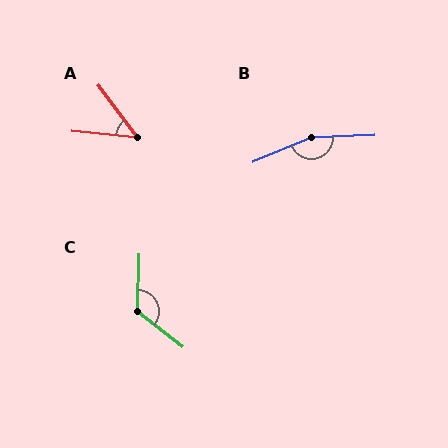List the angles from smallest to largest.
A (48°), C (127°), B (160°).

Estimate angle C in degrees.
Approximately 127 degrees.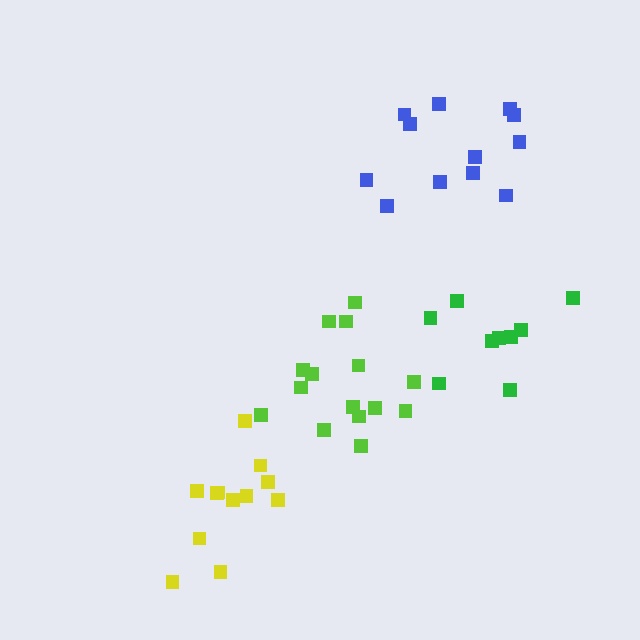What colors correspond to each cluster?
The clusters are colored: yellow, blue, green, lime.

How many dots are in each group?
Group 1: 12 dots, Group 2: 12 dots, Group 3: 9 dots, Group 4: 15 dots (48 total).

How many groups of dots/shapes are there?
There are 4 groups.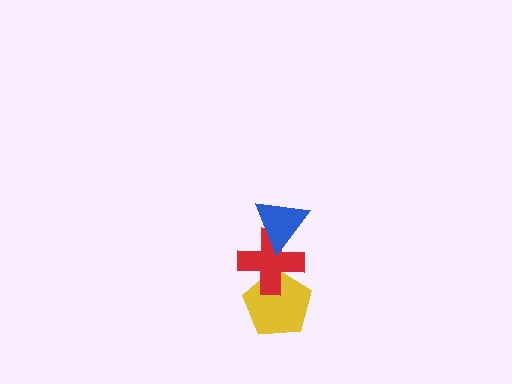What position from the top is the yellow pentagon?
The yellow pentagon is 3rd from the top.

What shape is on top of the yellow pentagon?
The red cross is on top of the yellow pentagon.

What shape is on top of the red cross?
The blue triangle is on top of the red cross.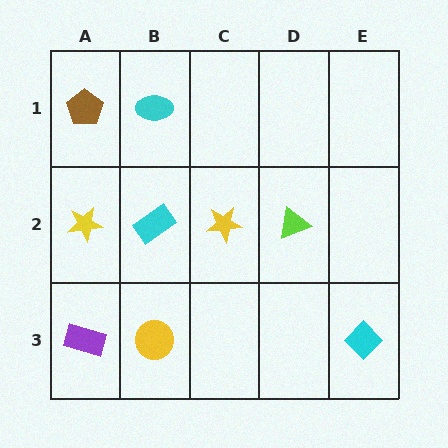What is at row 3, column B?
A yellow circle.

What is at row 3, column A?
A purple rectangle.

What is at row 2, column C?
A yellow star.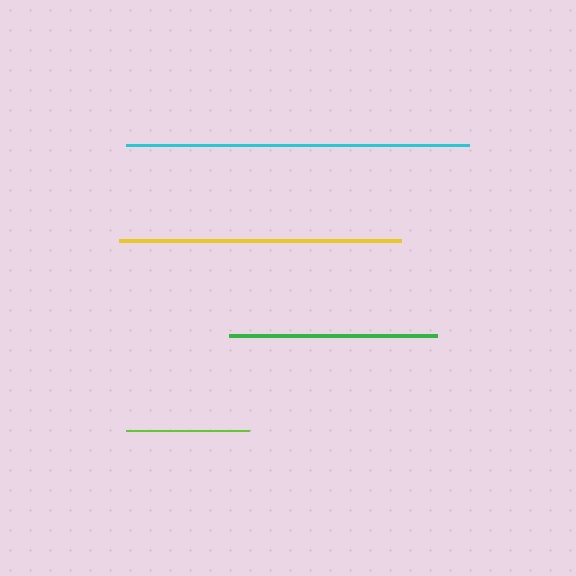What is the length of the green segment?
The green segment is approximately 208 pixels long.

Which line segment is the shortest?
The lime line is the shortest at approximately 122 pixels.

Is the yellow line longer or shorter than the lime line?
The yellow line is longer than the lime line.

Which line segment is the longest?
The cyan line is the longest at approximately 342 pixels.